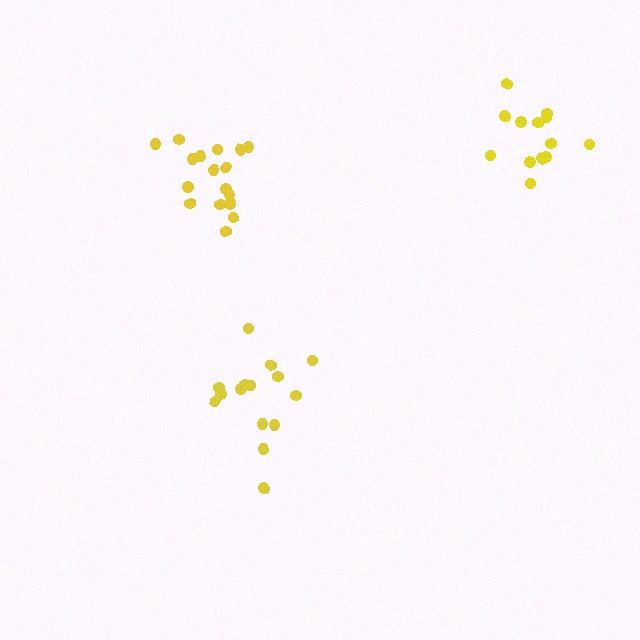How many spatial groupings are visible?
There are 3 spatial groupings.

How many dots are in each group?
Group 1: 15 dots, Group 2: 13 dots, Group 3: 18 dots (46 total).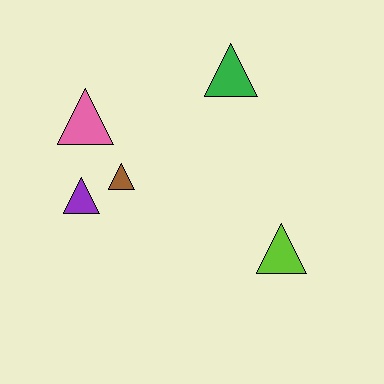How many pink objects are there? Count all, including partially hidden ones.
There is 1 pink object.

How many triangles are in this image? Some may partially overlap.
There are 5 triangles.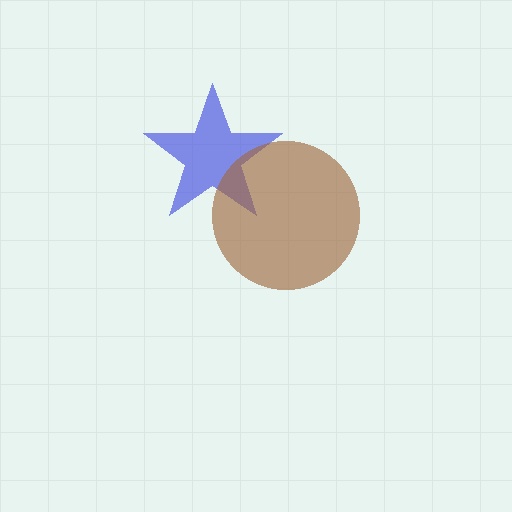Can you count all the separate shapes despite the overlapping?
Yes, there are 2 separate shapes.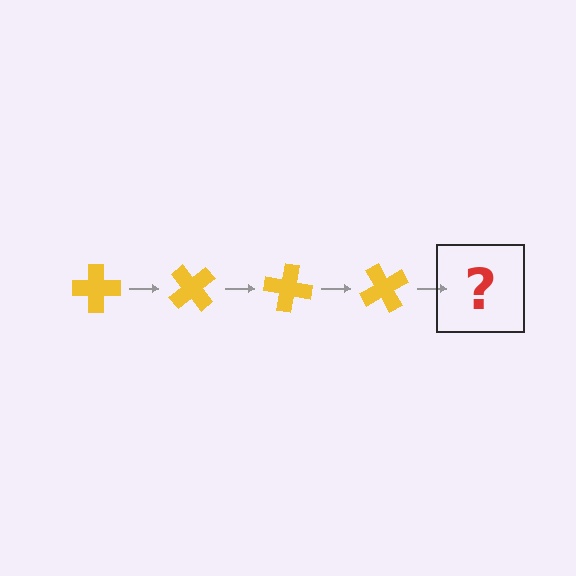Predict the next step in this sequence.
The next step is a yellow cross rotated 200 degrees.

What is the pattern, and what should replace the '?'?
The pattern is that the cross rotates 50 degrees each step. The '?' should be a yellow cross rotated 200 degrees.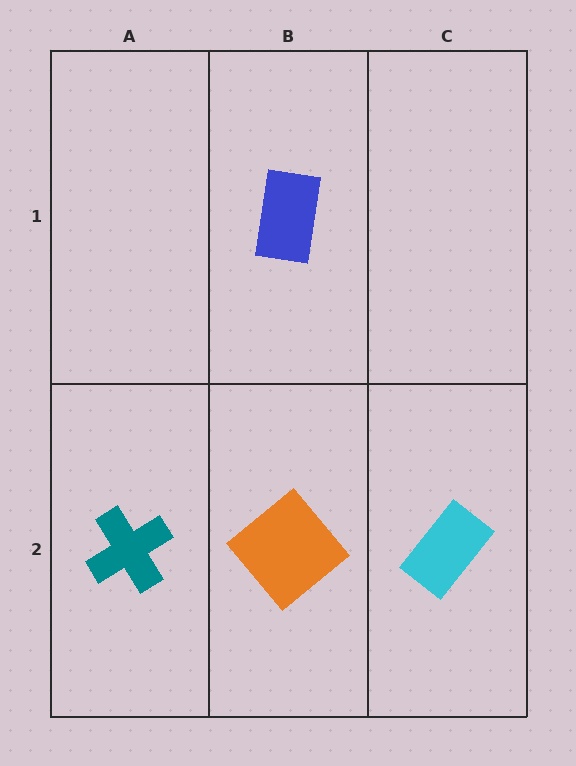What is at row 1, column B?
A blue rectangle.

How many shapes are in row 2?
3 shapes.